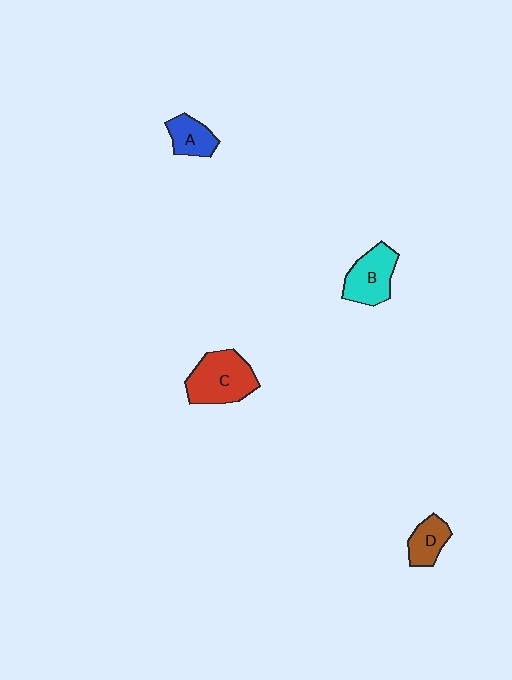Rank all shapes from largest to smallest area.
From largest to smallest: C (red), B (cyan), A (blue), D (brown).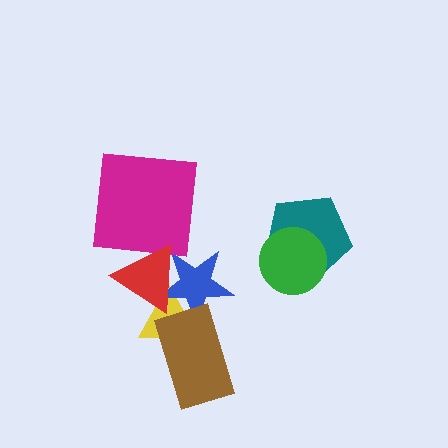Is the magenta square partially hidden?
Yes, it is partially covered by another shape.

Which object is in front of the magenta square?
The red triangle is in front of the magenta square.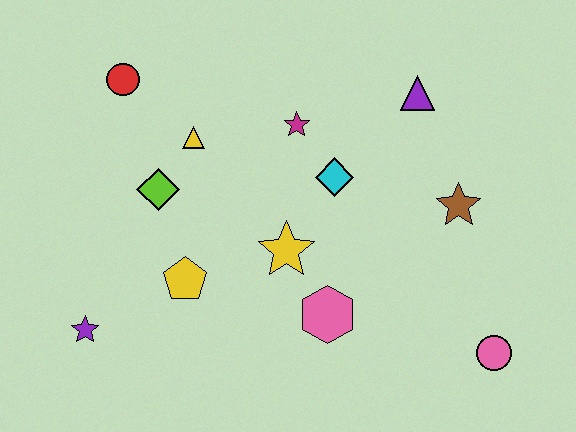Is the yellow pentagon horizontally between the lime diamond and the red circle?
No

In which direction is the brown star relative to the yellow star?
The brown star is to the right of the yellow star.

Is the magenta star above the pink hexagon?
Yes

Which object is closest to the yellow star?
The pink hexagon is closest to the yellow star.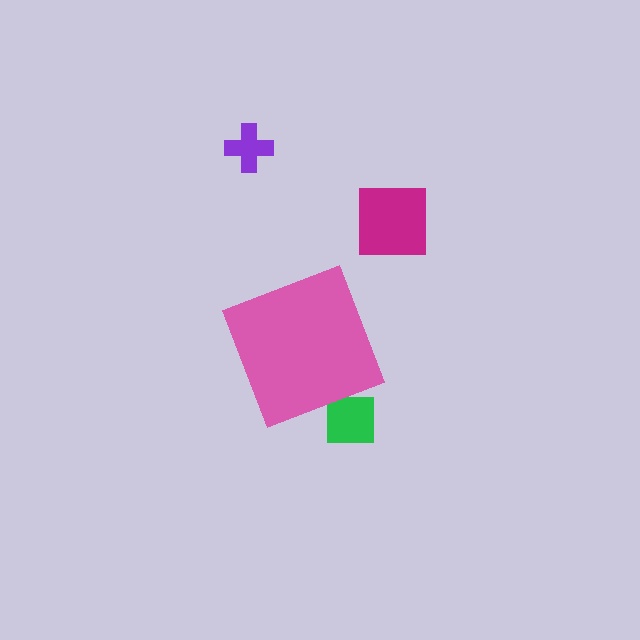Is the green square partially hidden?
Yes, the green square is partially hidden behind the pink diamond.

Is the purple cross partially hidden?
No, the purple cross is fully visible.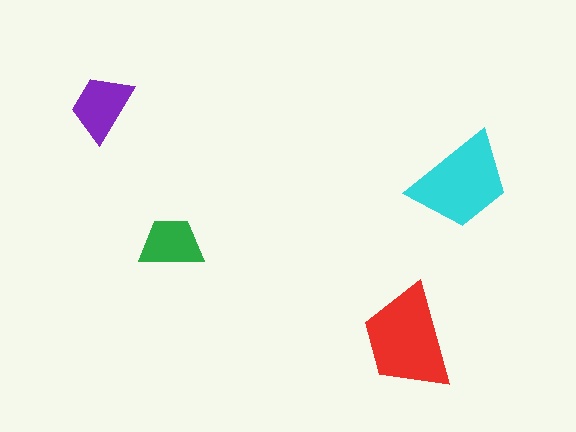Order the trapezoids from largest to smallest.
the red one, the cyan one, the purple one, the green one.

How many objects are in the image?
There are 4 objects in the image.